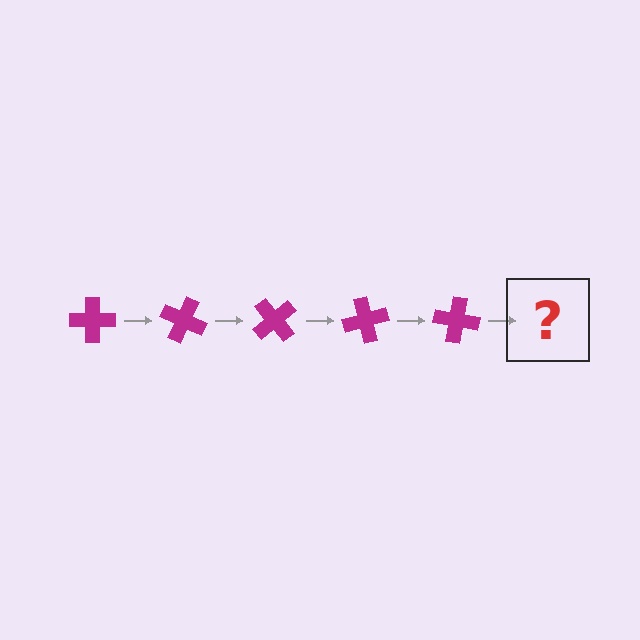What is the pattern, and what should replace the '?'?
The pattern is that the cross rotates 25 degrees each step. The '?' should be a magenta cross rotated 125 degrees.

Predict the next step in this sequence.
The next step is a magenta cross rotated 125 degrees.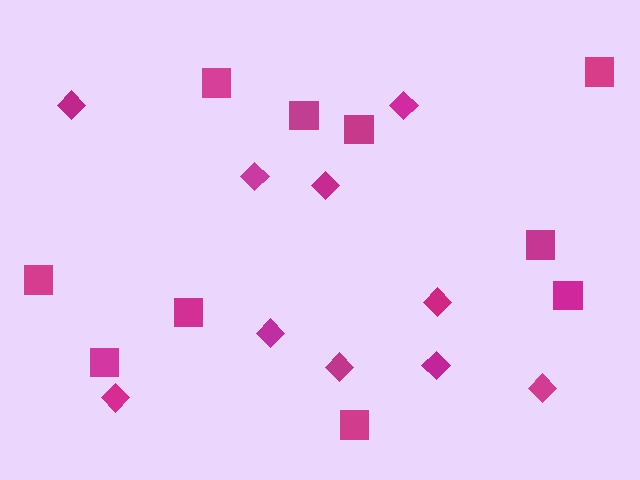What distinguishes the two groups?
There are 2 groups: one group of diamonds (10) and one group of squares (10).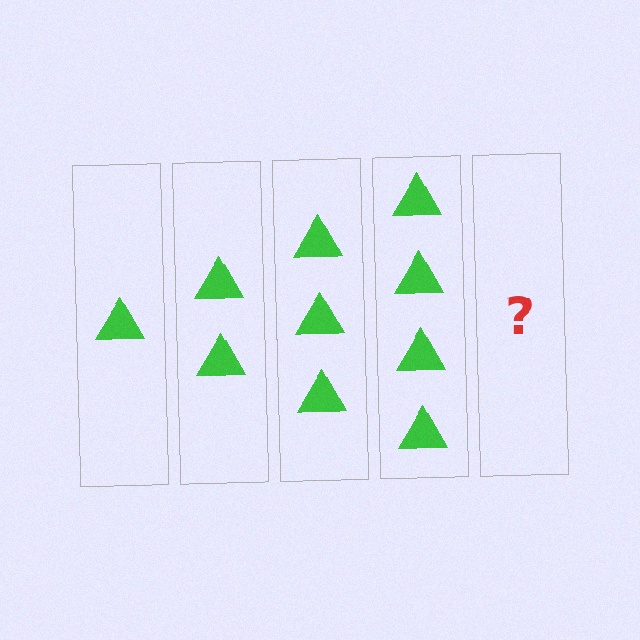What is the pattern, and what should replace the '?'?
The pattern is that each step adds one more triangle. The '?' should be 5 triangles.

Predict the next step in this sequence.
The next step is 5 triangles.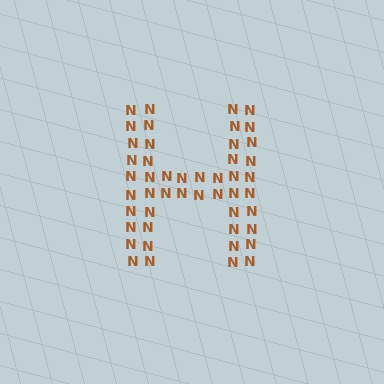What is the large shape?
The large shape is the letter H.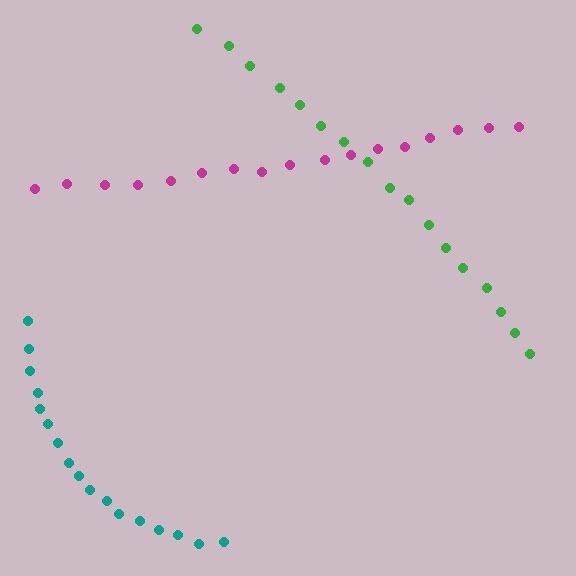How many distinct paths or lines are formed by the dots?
There are 3 distinct paths.